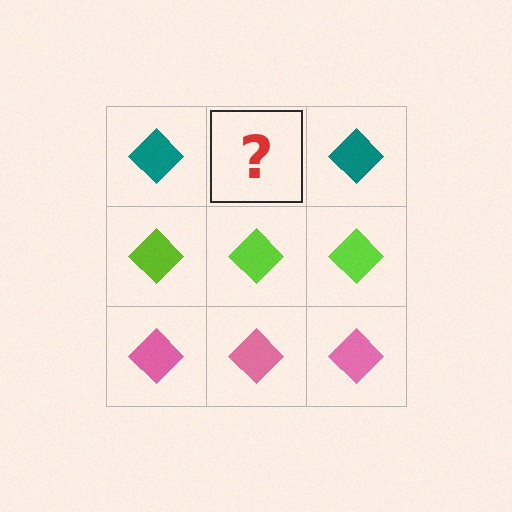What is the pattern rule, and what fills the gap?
The rule is that each row has a consistent color. The gap should be filled with a teal diamond.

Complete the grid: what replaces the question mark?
The question mark should be replaced with a teal diamond.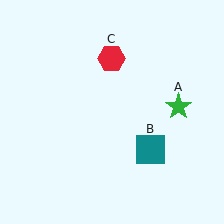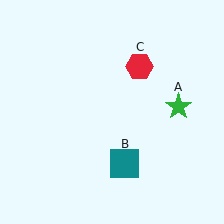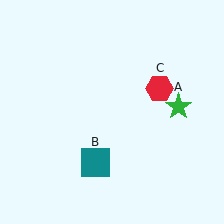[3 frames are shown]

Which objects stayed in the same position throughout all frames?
Green star (object A) remained stationary.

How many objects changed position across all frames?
2 objects changed position: teal square (object B), red hexagon (object C).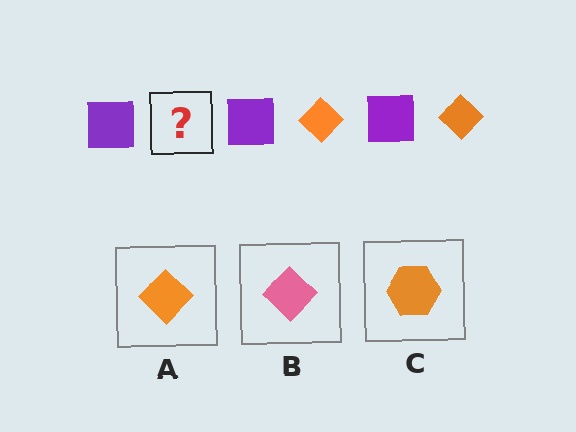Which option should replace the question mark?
Option A.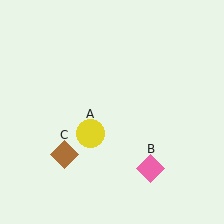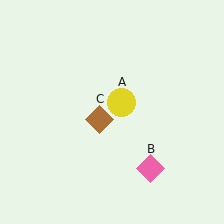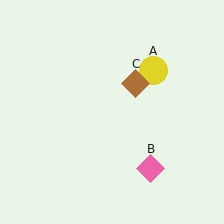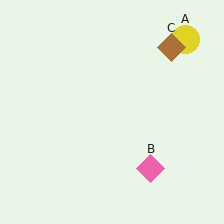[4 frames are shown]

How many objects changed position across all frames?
2 objects changed position: yellow circle (object A), brown diamond (object C).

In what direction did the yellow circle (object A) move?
The yellow circle (object A) moved up and to the right.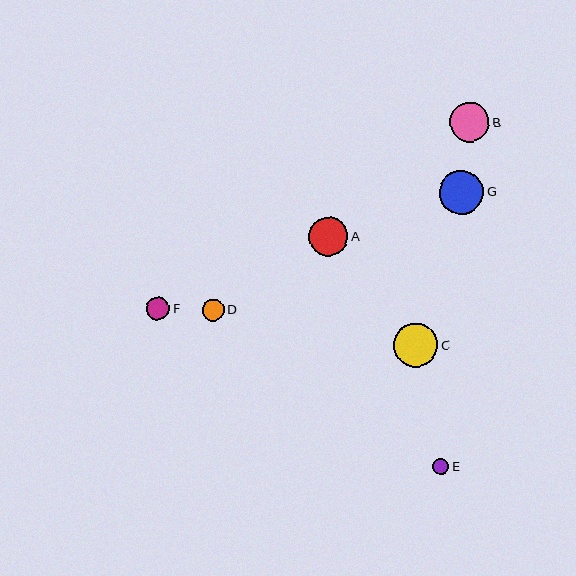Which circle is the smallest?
Circle E is the smallest with a size of approximately 16 pixels.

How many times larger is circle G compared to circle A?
Circle G is approximately 1.1 times the size of circle A.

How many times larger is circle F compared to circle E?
Circle F is approximately 1.4 times the size of circle E.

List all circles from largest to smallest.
From largest to smallest: G, C, B, A, F, D, E.